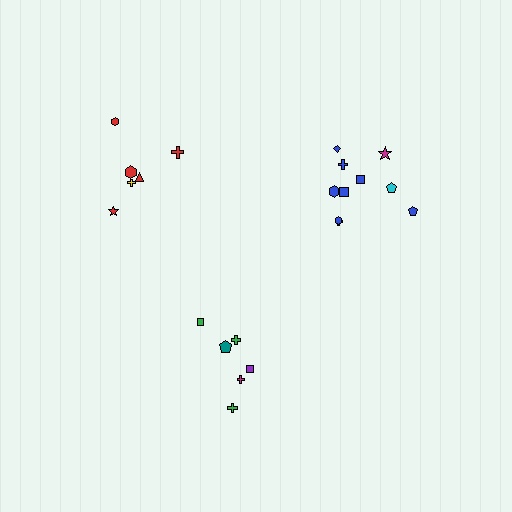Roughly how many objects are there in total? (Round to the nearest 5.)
Roughly 20 objects in total.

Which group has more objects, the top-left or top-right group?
The top-right group.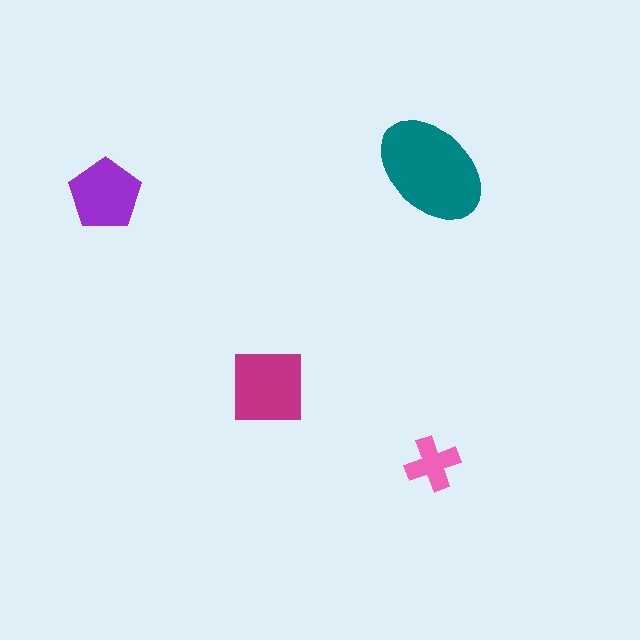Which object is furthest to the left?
The purple pentagon is leftmost.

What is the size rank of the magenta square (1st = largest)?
2nd.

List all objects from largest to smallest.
The teal ellipse, the magenta square, the purple pentagon, the pink cross.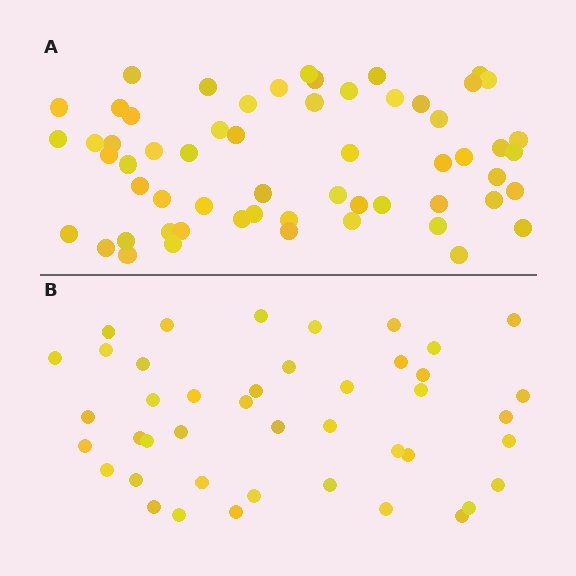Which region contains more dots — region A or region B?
Region A (the top region) has more dots.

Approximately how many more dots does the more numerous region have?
Region A has approximately 15 more dots than region B.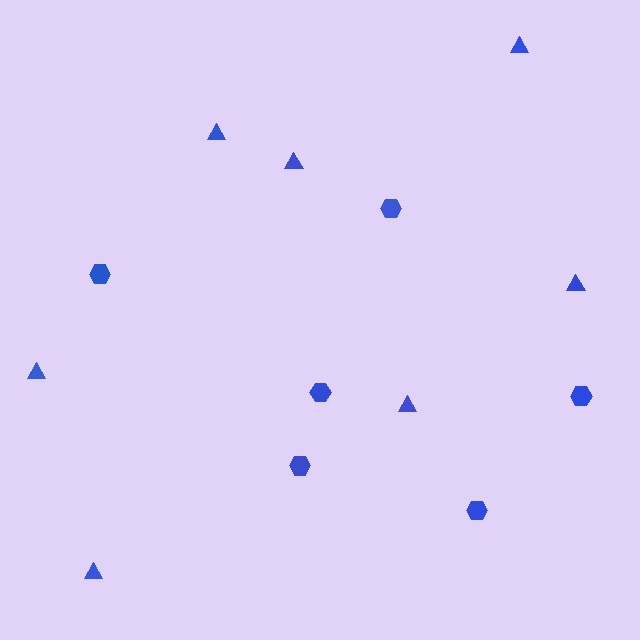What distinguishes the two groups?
There are 2 groups: one group of triangles (7) and one group of hexagons (6).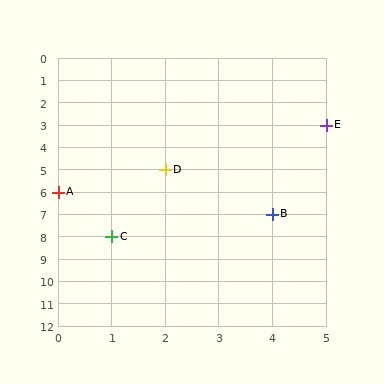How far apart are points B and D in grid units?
Points B and D are 2 columns and 2 rows apart (about 2.8 grid units diagonally).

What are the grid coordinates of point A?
Point A is at grid coordinates (0, 6).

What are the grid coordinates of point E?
Point E is at grid coordinates (5, 3).